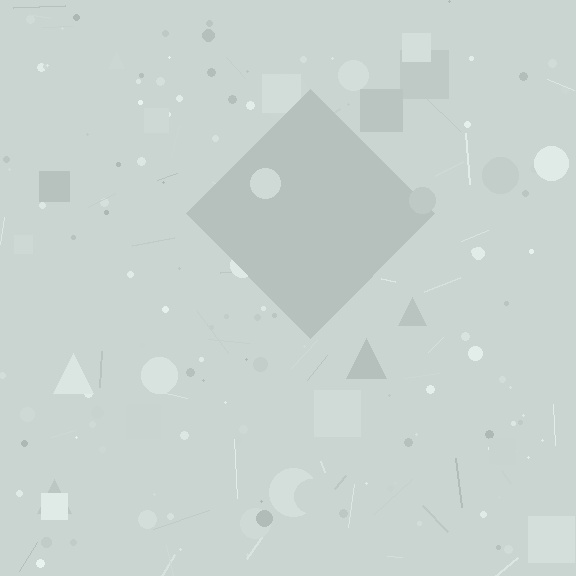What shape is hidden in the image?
A diamond is hidden in the image.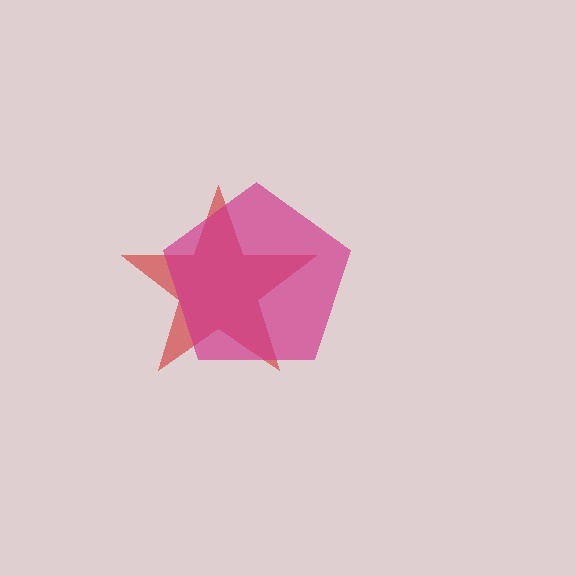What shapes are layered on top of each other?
The layered shapes are: a red star, a magenta pentagon.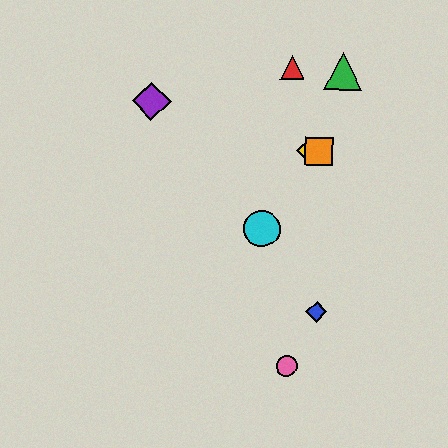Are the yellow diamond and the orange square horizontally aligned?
Yes, both are at y≈151.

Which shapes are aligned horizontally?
The yellow diamond, the orange square are aligned horizontally.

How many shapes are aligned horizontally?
2 shapes (the yellow diamond, the orange square) are aligned horizontally.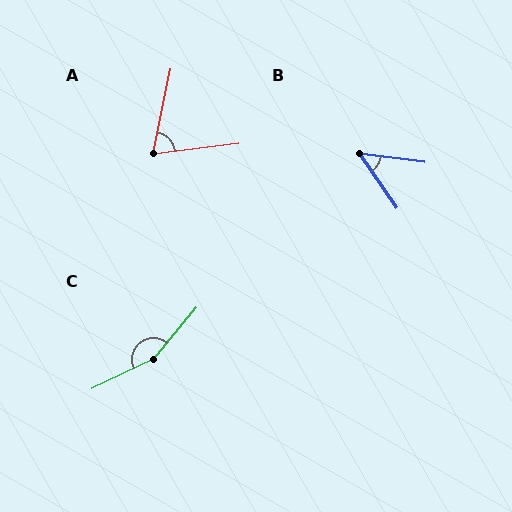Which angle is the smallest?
B, at approximately 48 degrees.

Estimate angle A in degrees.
Approximately 71 degrees.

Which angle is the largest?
C, at approximately 156 degrees.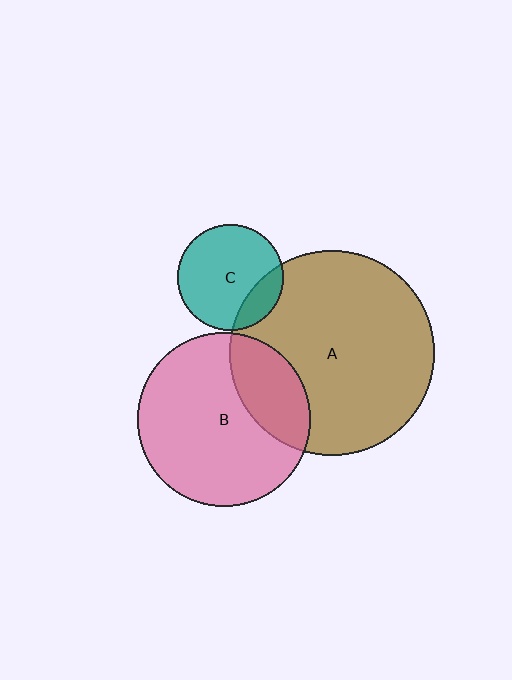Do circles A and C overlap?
Yes.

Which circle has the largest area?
Circle A (brown).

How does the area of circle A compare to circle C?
Approximately 3.8 times.